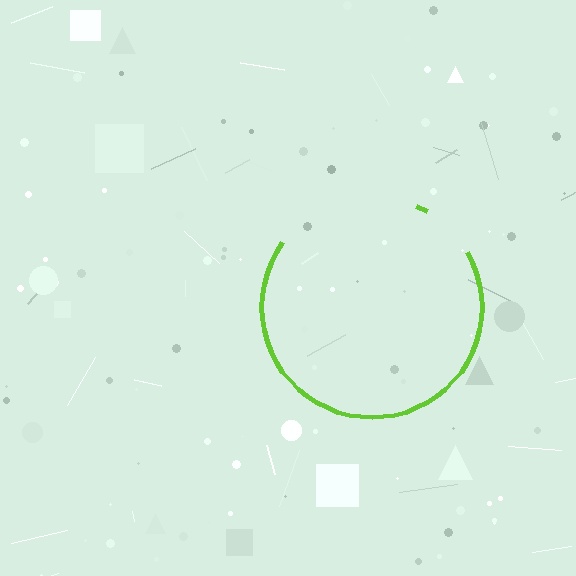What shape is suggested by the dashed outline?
The dashed outline suggests a circle.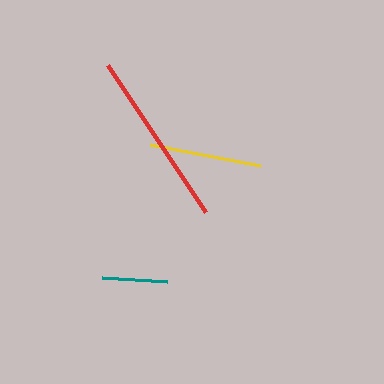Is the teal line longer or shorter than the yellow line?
The yellow line is longer than the teal line.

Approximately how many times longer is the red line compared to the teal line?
The red line is approximately 2.7 times the length of the teal line.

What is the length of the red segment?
The red segment is approximately 176 pixels long.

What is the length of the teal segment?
The teal segment is approximately 66 pixels long.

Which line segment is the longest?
The red line is the longest at approximately 176 pixels.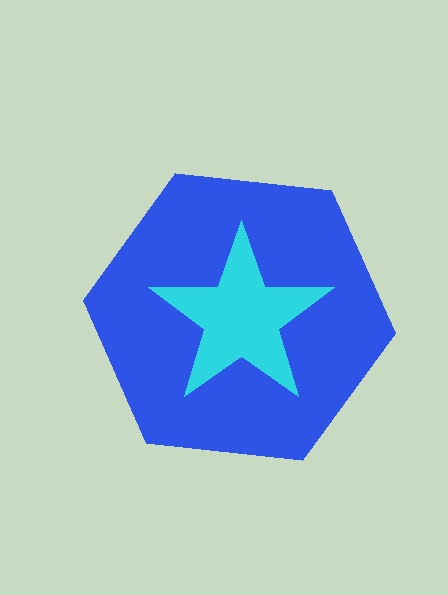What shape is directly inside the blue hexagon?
The cyan star.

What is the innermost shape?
The cyan star.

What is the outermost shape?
The blue hexagon.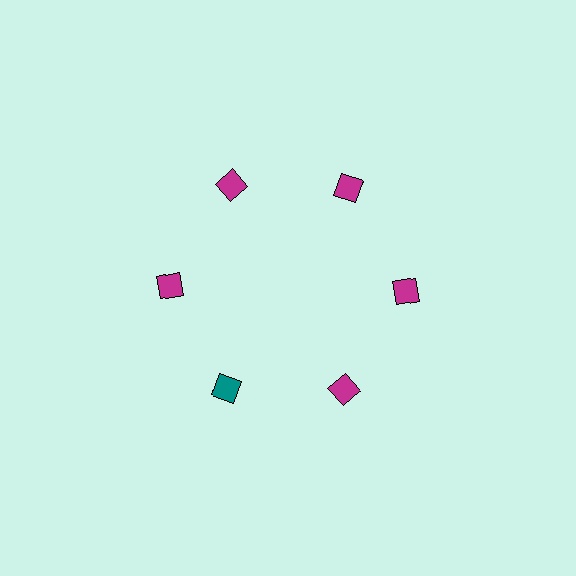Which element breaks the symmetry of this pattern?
The teal diamond at roughly the 7 o'clock position breaks the symmetry. All other shapes are magenta diamonds.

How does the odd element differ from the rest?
It has a different color: teal instead of magenta.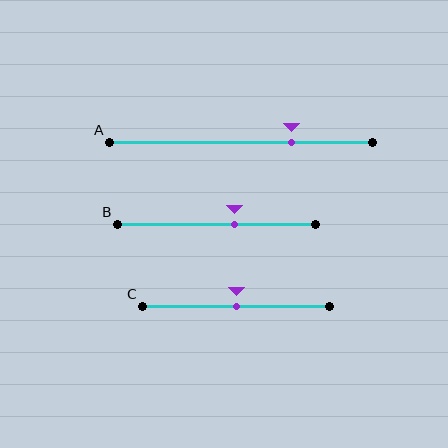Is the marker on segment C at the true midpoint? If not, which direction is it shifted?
Yes, the marker on segment C is at the true midpoint.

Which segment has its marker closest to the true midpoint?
Segment C has its marker closest to the true midpoint.